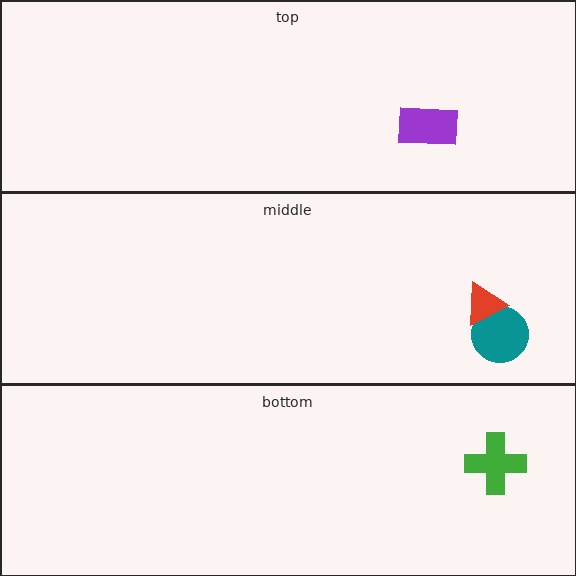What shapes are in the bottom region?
The green cross.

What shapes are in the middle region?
The teal circle, the red triangle.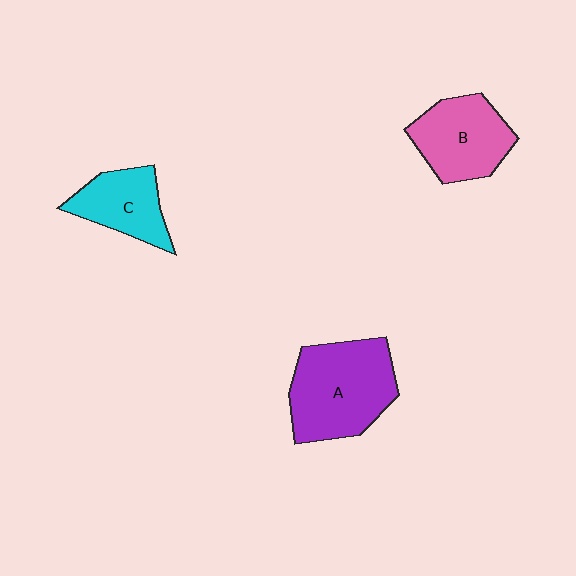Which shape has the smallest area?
Shape C (cyan).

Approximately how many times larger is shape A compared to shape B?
Approximately 1.3 times.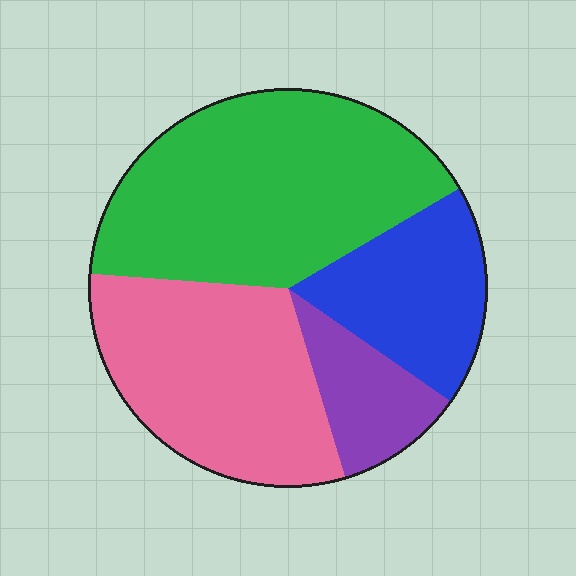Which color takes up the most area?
Green, at roughly 40%.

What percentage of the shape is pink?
Pink takes up about one third (1/3) of the shape.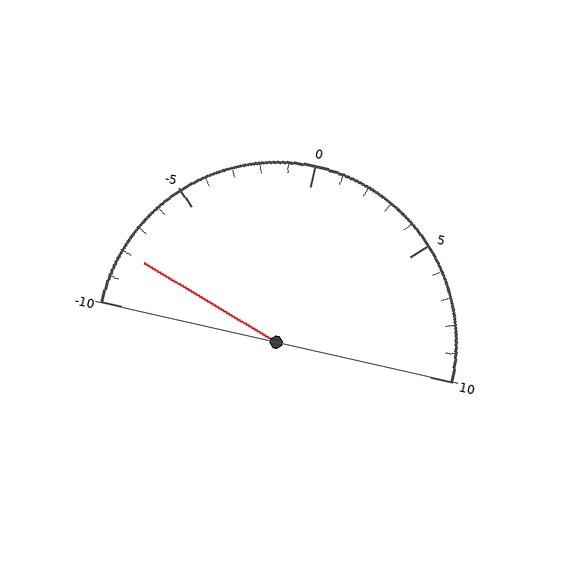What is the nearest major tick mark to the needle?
The nearest major tick mark is -10.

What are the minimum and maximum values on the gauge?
The gauge ranges from -10 to 10.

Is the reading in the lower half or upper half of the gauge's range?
The reading is in the lower half of the range (-10 to 10).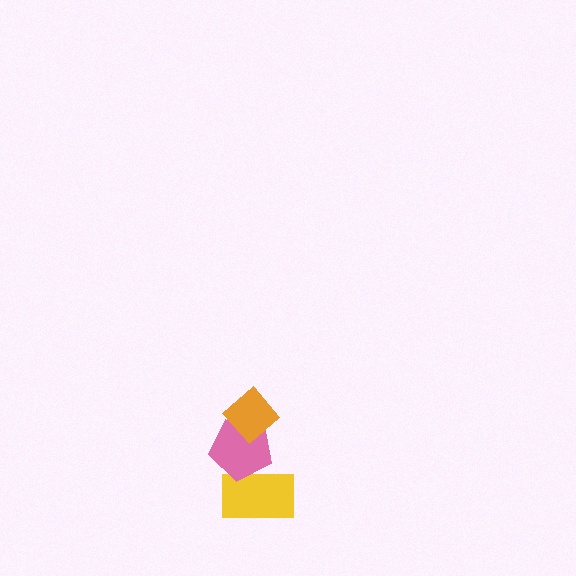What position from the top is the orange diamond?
The orange diamond is 1st from the top.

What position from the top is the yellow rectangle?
The yellow rectangle is 3rd from the top.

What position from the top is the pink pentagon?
The pink pentagon is 2nd from the top.